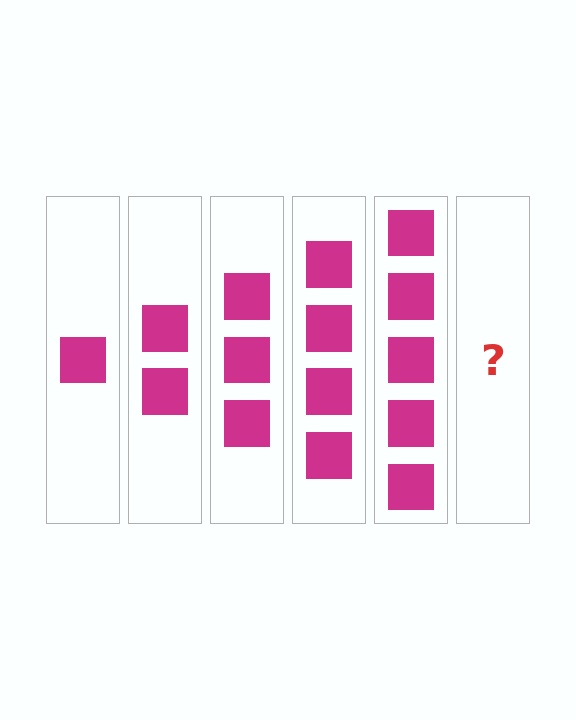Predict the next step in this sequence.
The next step is 6 squares.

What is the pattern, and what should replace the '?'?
The pattern is that each step adds one more square. The '?' should be 6 squares.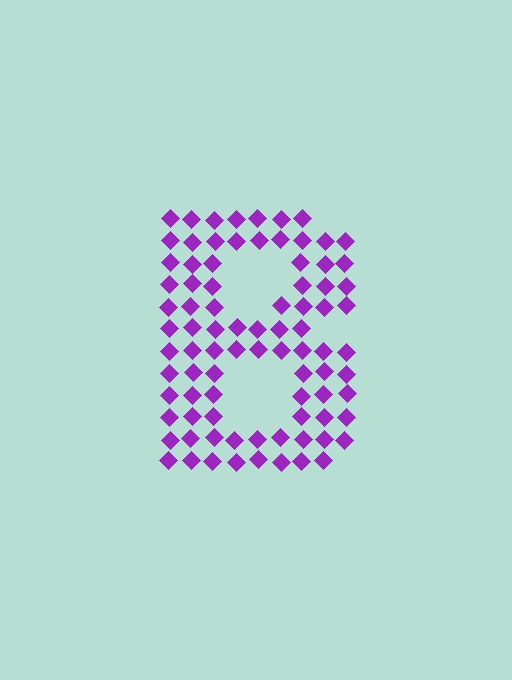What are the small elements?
The small elements are diamonds.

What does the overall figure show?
The overall figure shows the letter B.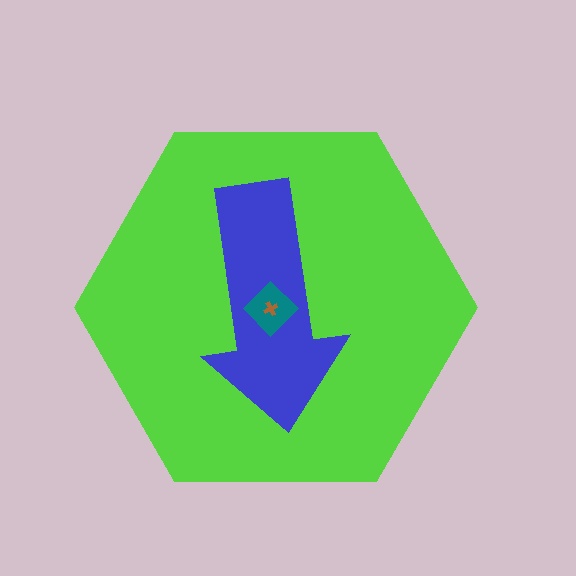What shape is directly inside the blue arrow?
The teal diamond.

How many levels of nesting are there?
4.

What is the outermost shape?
The lime hexagon.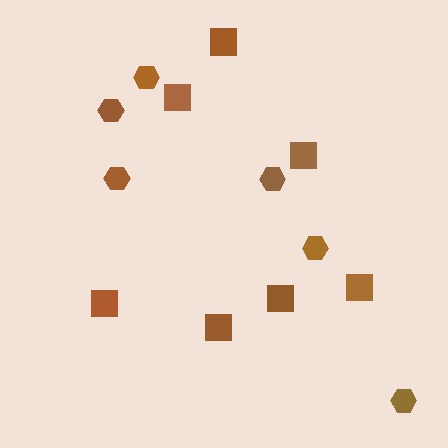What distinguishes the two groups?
There are 2 groups: one group of hexagons (6) and one group of squares (7).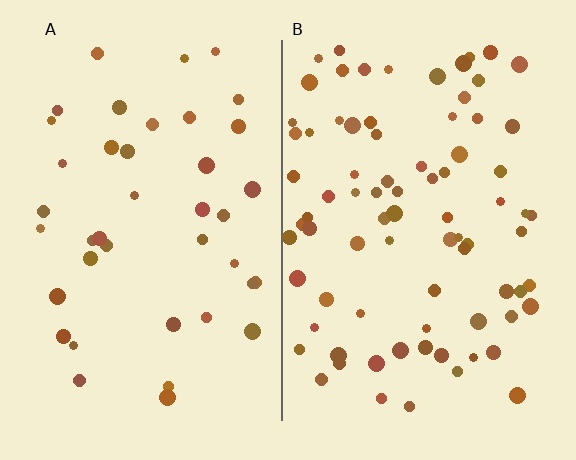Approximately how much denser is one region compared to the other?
Approximately 2.0× — region B over region A.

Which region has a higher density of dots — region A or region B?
B (the right).